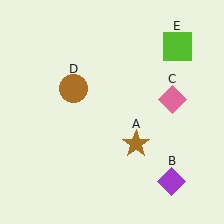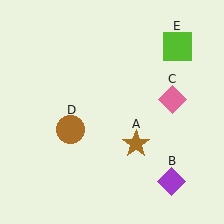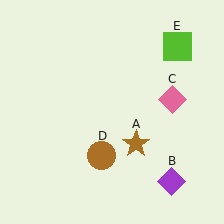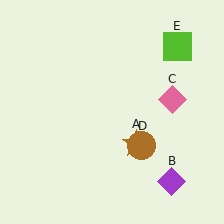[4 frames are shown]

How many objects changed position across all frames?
1 object changed position: brown circle (object D).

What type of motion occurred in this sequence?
The brown circle (object D) rotated counterclockwise around the center of the scene.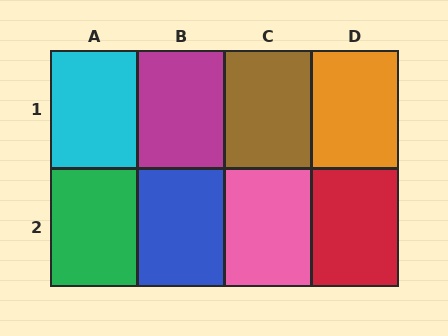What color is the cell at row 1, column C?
Brown.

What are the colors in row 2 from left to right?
Green, blue, pink, red.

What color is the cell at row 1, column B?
Magenta.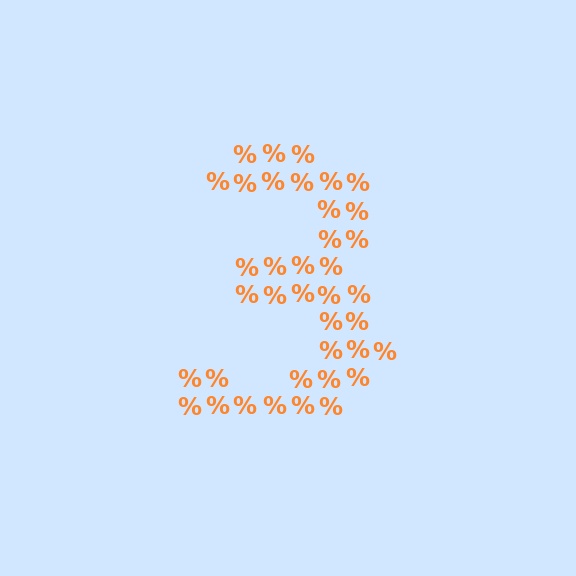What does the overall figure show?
The overall figure shows the digit 3.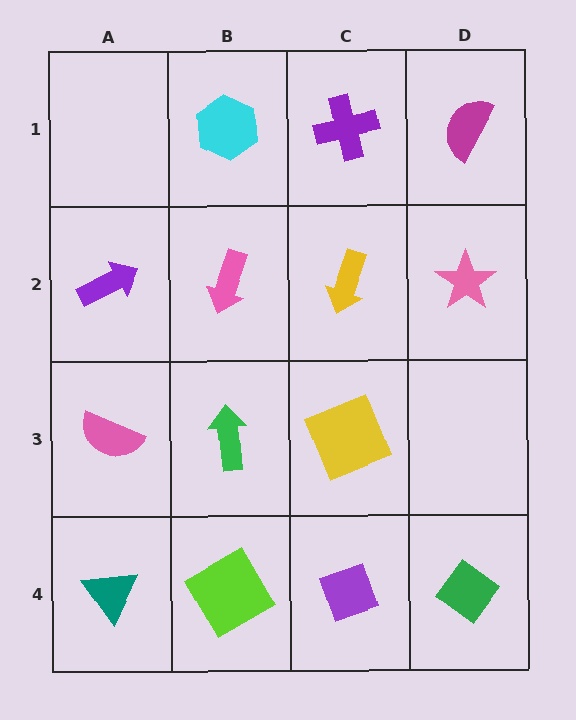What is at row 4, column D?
A green diamond.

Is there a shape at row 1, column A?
No, that cell is empty.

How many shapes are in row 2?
4 shapes.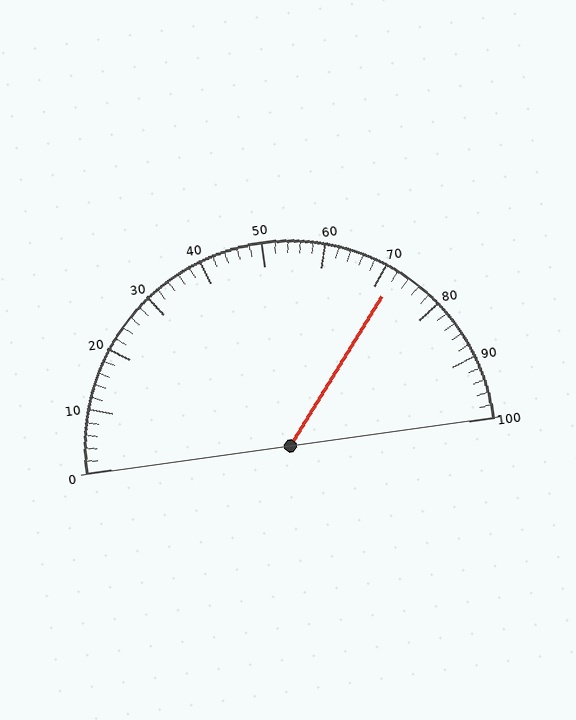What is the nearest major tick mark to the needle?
The nearest major tick mark is 70.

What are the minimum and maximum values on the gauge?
The gauge ranges from 0 to 100.